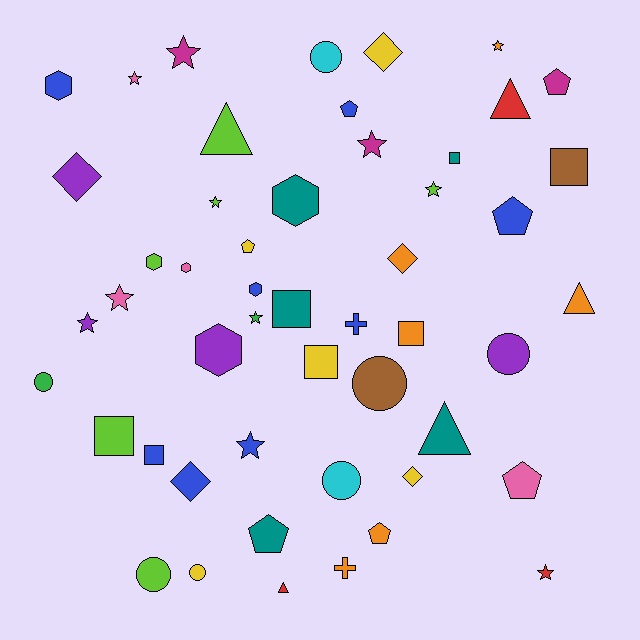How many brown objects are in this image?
There are 2 brown objects.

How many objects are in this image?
There are 50 objects.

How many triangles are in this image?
There are 5 triangles.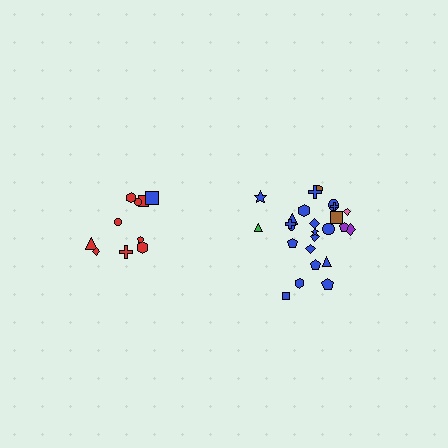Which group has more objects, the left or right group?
The right group.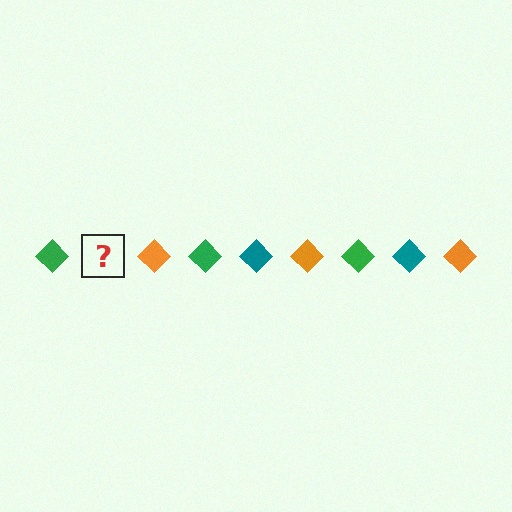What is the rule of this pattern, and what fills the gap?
The rule is that the pattern cycles through green, teal, orange diamonds. The gap should be filled with a teal diamond.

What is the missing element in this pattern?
The missing element is a teal diamond.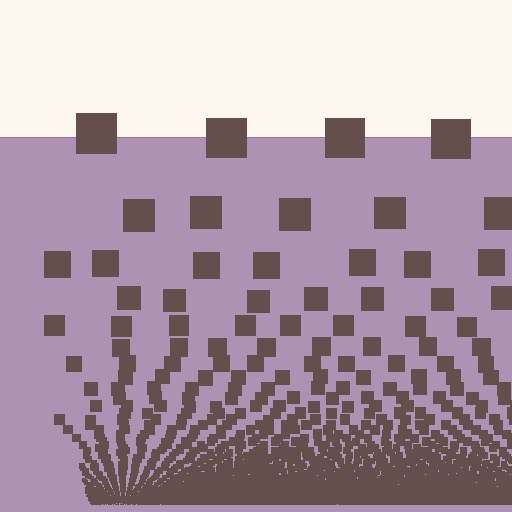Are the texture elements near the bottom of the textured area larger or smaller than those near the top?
Smaller. The gradient is inverted — elements near the bottom are smaller and denser.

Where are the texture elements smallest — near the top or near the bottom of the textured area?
Near the bottom.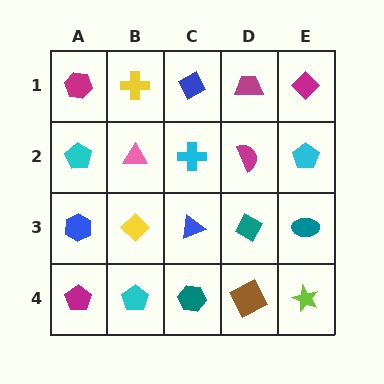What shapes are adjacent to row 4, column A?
A blue hexagon (row 3, column A), a cyan pentagon (row 4, column B).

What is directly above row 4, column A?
A blue hexagon.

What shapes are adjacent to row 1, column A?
A cyan pentagon (row 2, column A), a yellow cross (row 1, column B).